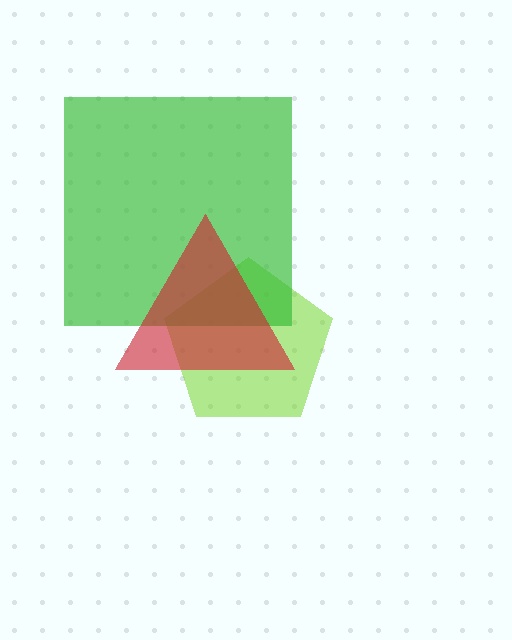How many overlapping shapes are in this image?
There are 3 overlapping shapes in the image.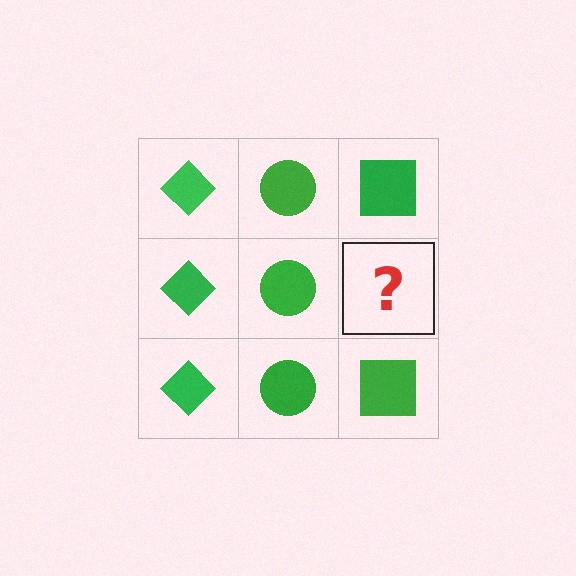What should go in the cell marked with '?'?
The missing cell should contain a green square.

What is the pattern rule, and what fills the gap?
The rule is that each column has a consistent shape. The gap should be filled with a green square.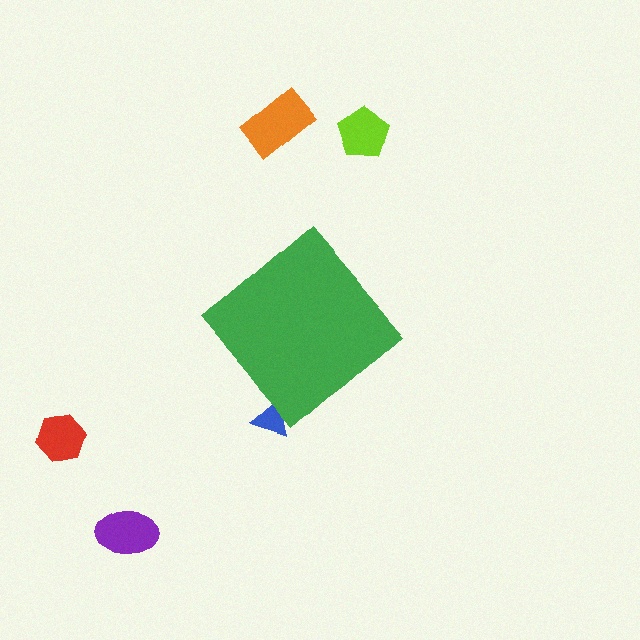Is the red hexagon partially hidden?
No, the red hexagon is fully visible.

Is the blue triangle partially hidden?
Yes, the blue triangle is partially hidden behind the green diamond.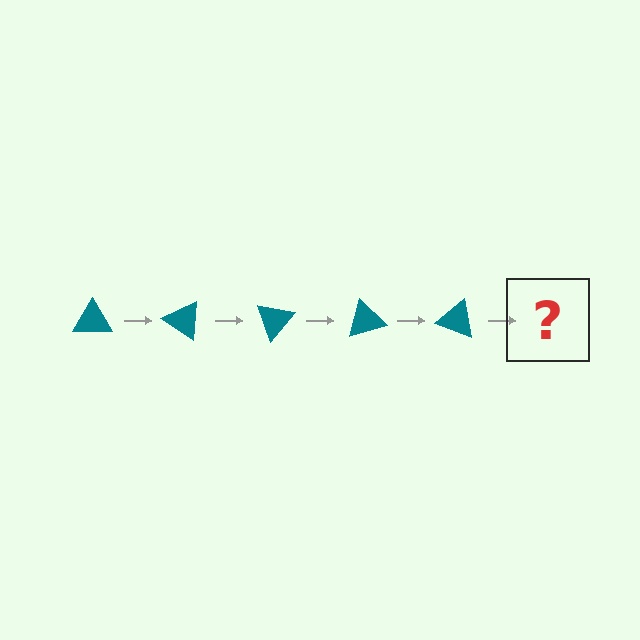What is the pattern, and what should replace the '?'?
The pattern is that the triangle rotates 35 degrees each step. The '?' should be a teal triangle rotated 175 degrees.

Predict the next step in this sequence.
The next step is a teal triangle rotated 175 degrees.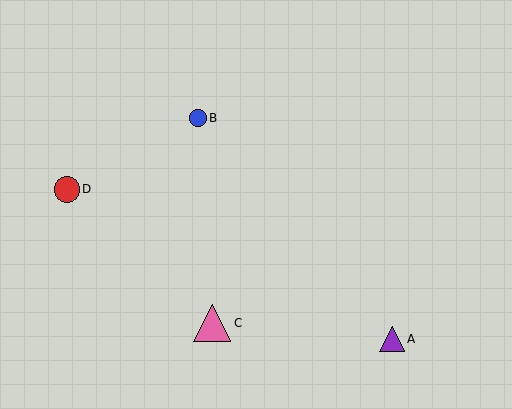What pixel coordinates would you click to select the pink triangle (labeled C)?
Click at (212, 323) to select the pink triangle C.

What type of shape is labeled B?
Shape B is a blue circle.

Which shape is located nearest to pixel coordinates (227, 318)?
The pink triangle (labeled C) at (212, 323) is nearest to that location.